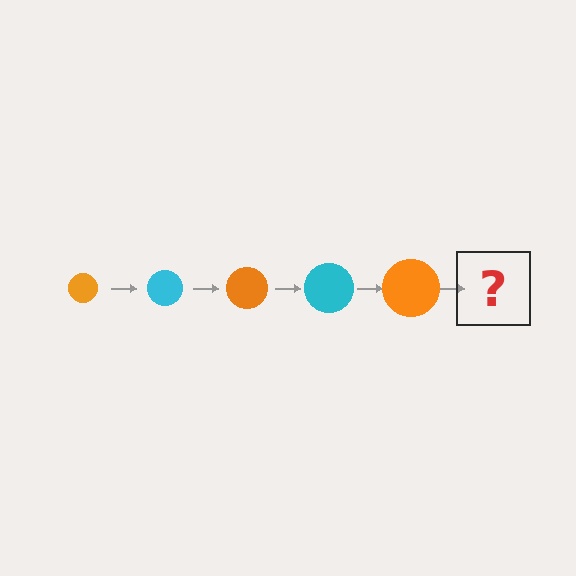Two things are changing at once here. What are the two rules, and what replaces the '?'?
The two rules are that the circle grows larger each step and the color cycles through orange and cyan. The '?' should be a cyan circle, larger than the previous one.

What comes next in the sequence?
The next element should be a cyan circle, larger than the previous one.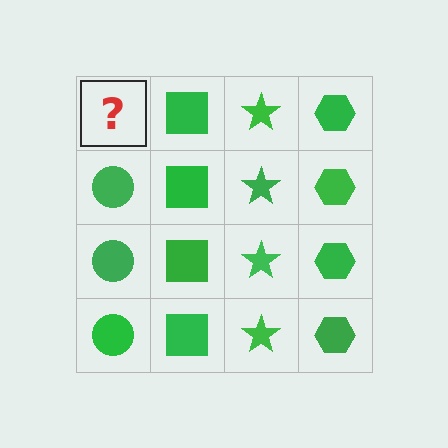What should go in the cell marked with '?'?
The missing cell should contain a green circle.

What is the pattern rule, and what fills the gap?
The rule is that each column has a consistent shape. The gap should be filled with a green circle.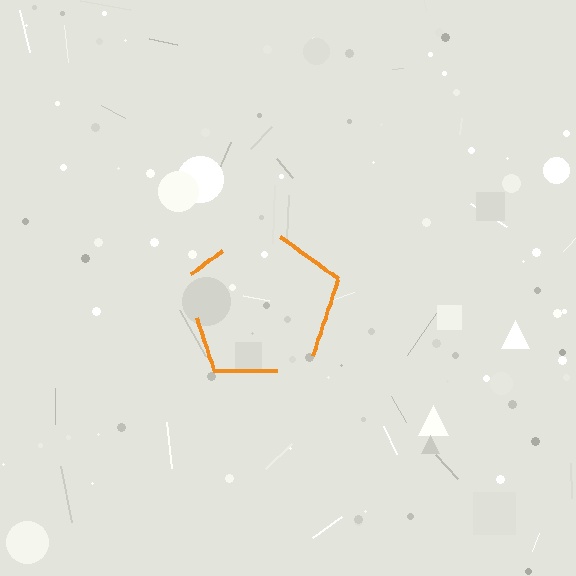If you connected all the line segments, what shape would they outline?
They would outline a pentagon.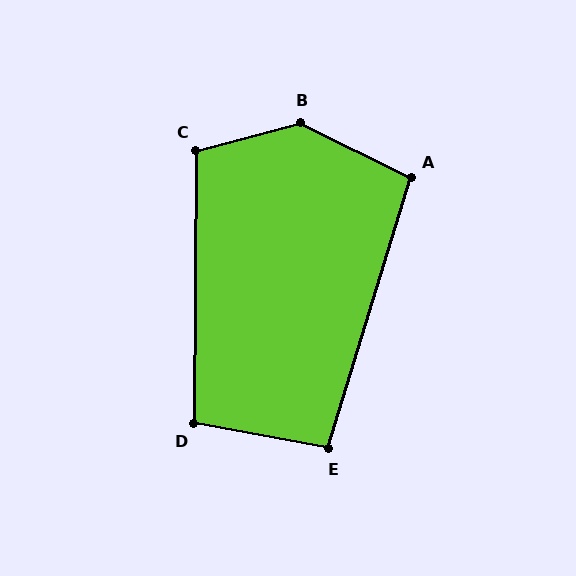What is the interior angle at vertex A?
Approximately 99 degrees (obtuse).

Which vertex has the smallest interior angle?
E, at approximately 97 degrees.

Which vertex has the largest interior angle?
B, at approximately 139 degrees.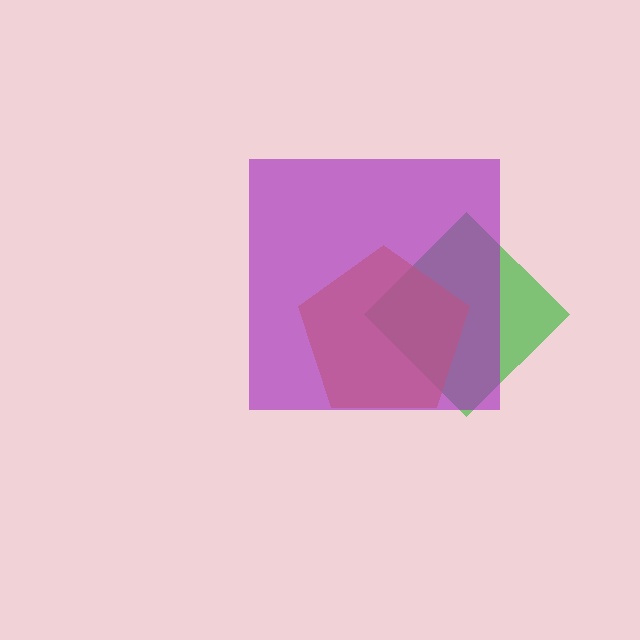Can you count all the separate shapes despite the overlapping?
Yes, there are 3 separate shapes.